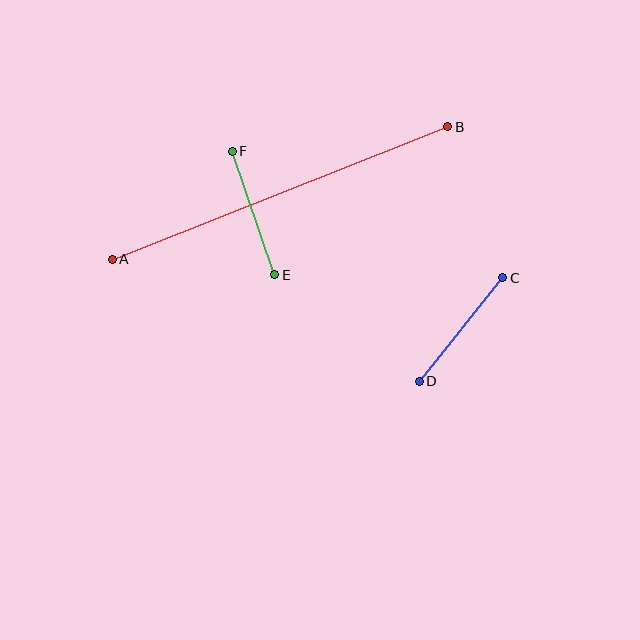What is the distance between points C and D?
The distance is approximately 133 pixels.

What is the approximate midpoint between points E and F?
The midpoint is at approximately (254, 213) pixels.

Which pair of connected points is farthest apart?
Points A and B are farthest apart.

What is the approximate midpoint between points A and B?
The midpoint is at approximately (280, 193) pixels.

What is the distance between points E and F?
The distance is approximately 130 pixels.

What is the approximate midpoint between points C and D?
The midpoint is at approximately (461, 330) pixels.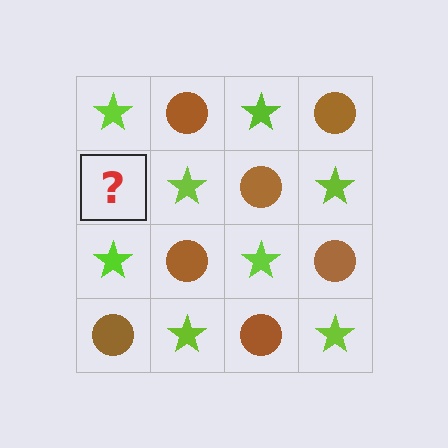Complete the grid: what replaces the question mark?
The question mark should be replaced with a brown circle.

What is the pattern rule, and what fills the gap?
The rule is that it alternates lime star and brown circle in a checkerboard pattern. The gap should be filled with a brown circle.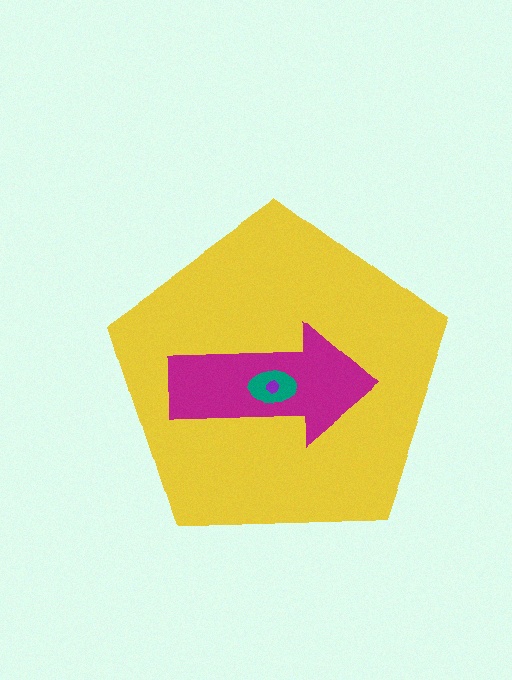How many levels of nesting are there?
4.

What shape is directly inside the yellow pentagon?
The magenta arrow.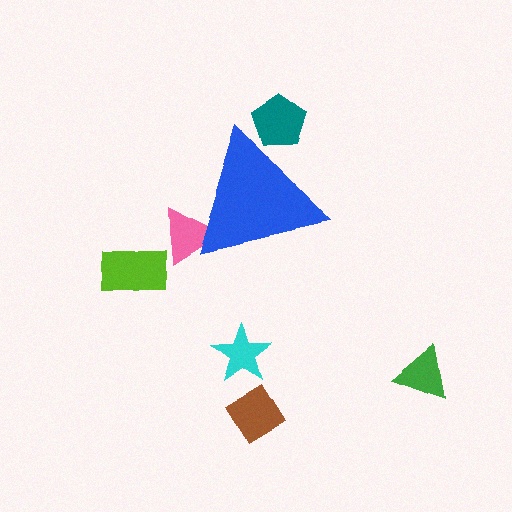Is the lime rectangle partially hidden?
No, the lime rectangle is fully visible.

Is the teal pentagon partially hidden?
Yes, the teal pentagon is partially hidden behind the blue triangle.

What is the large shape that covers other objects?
A blue triangle.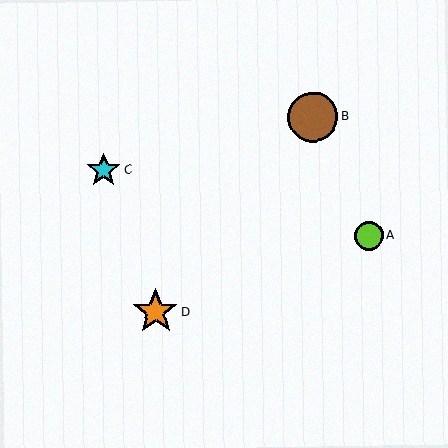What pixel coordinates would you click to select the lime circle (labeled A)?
Click at (369, 236) to select the lime circle A.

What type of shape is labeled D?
Shape D is an orange star.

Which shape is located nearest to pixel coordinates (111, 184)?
The cyan star (labeled C) at (104, 170) is nearest to that location.